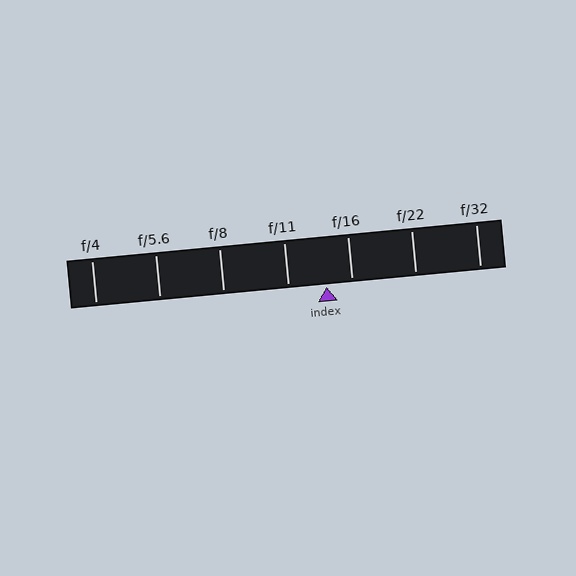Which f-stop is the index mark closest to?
The index mark is closest to f/16.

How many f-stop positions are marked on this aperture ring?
There are 7 f-stop positions marked.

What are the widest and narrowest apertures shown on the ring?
The widest aperture shown is f/4 and the narrowest is f/32.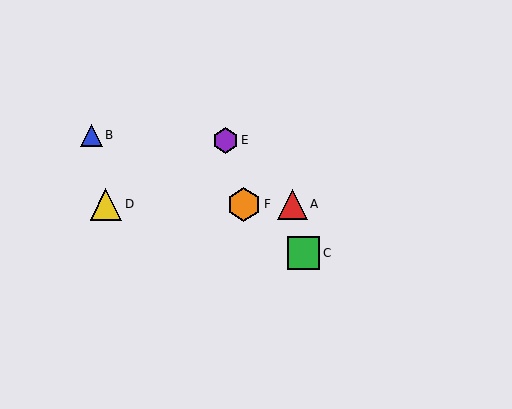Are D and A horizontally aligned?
Yes, both are at y≈204.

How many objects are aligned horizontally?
3 objects (A, D, F) are aligned horizontally.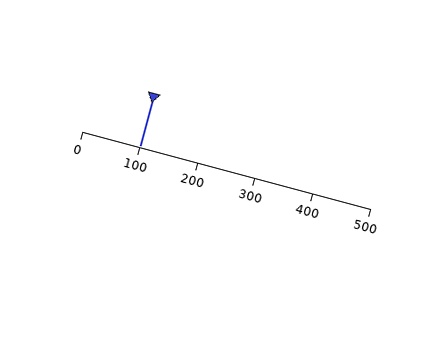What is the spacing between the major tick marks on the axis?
The major ticks are spaced 100 apart.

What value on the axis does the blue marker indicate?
The marker indicates approximately 100.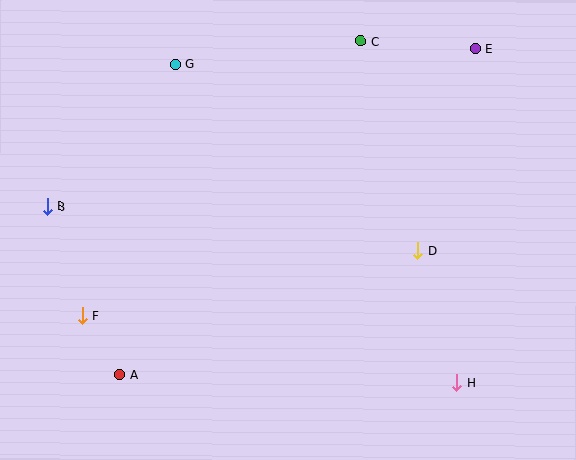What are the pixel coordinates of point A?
Point A is at (120, 375).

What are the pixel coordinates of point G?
Point G is at (176, 64).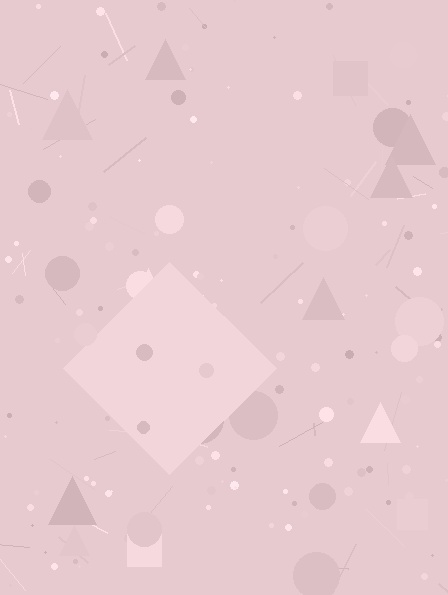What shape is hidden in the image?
A diamond is hidden in the image.